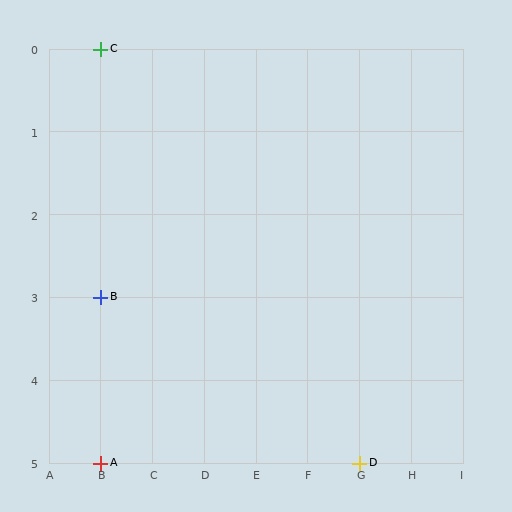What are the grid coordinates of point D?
Point D is at grid coordinates (G, 5).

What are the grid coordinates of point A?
Point A is at grid coordinates (B, 5).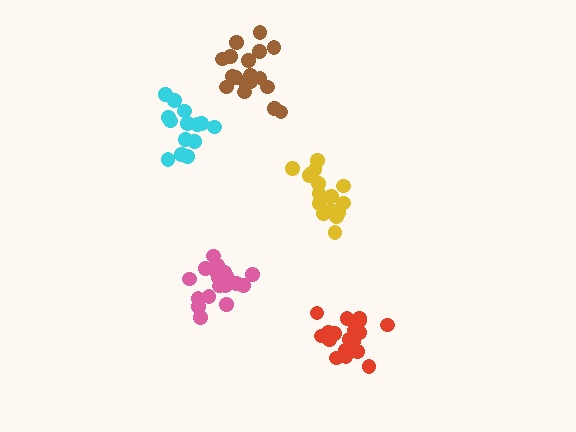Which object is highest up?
The brown cluster is topmost.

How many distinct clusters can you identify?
There are 5 distinct clusters.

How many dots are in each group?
Group 1: 18 dots, Group 2: 19 dots, Group 3: 14 dots, Group 4: 18 dots, Group 5: 17 dots (86 total).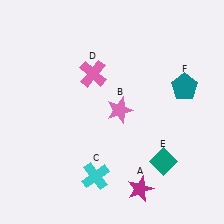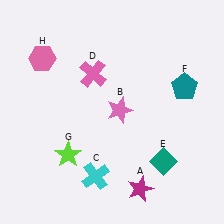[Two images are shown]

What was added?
A lime star (G), a pink hexagon (H) were added in Image 2.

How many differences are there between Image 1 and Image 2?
There are 2 differences between the two images.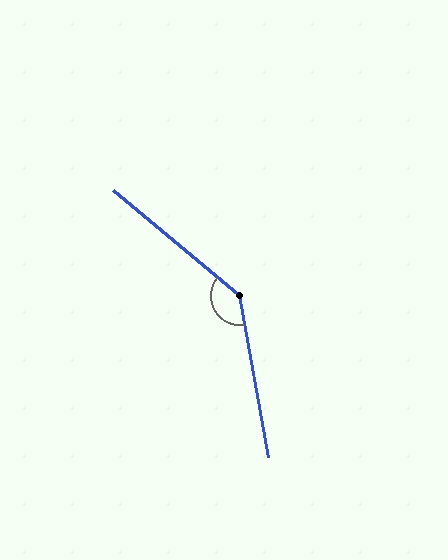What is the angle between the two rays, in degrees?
Approximately 140 degrees.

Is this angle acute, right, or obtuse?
It is obtuse.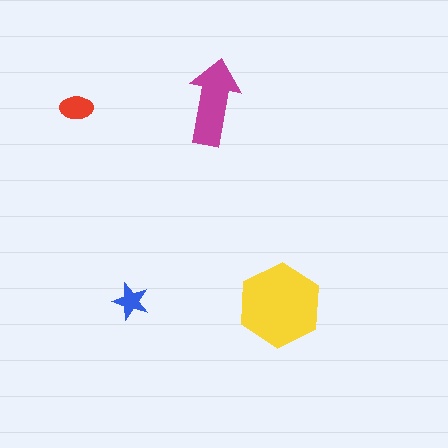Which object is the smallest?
The blue star.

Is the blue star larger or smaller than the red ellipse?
Smaller.